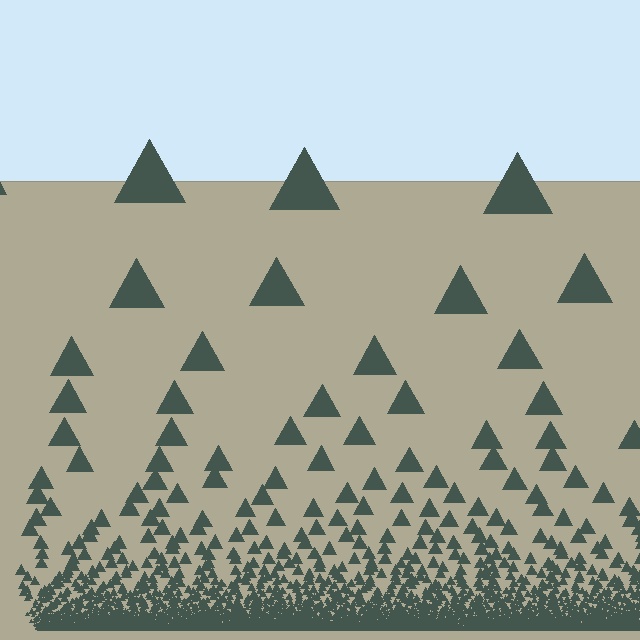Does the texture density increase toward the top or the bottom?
Density increases toward the bottom.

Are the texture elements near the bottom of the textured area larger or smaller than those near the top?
Smaller. The gradient is inverted — elements near the bottom are smaller and denser.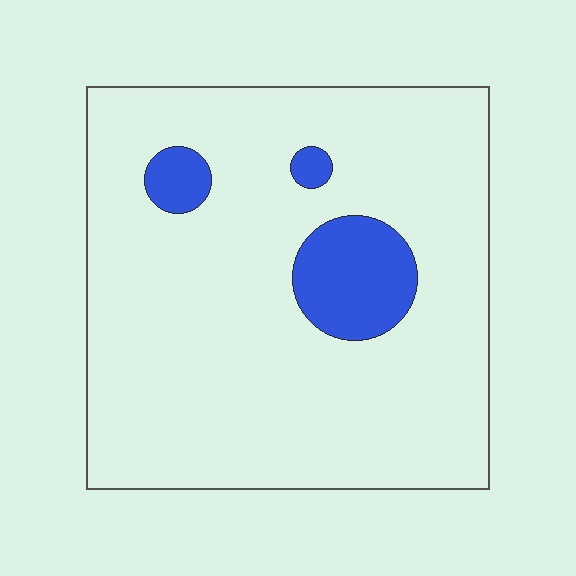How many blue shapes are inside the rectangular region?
3.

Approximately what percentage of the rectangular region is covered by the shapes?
Approximately 10%.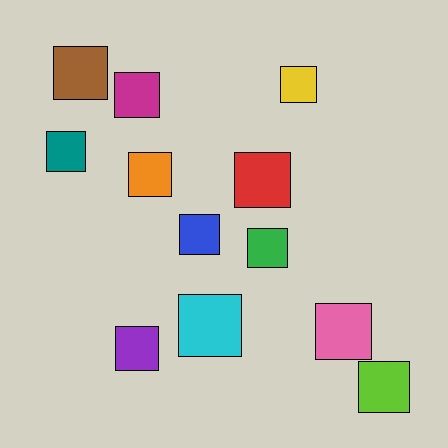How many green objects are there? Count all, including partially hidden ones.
There is 1 green object.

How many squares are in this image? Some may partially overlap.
There are 12 squares.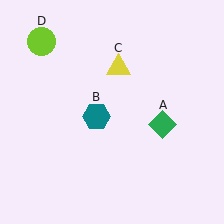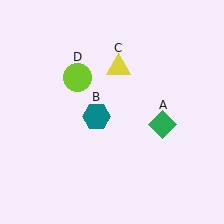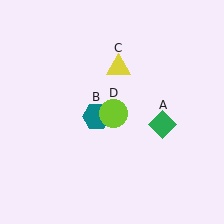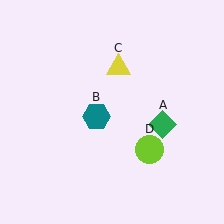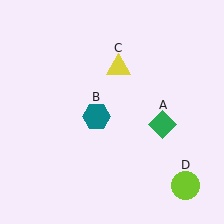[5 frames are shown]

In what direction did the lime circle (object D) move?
The lime circle (object D) moved down and to the right.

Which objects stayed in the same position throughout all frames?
Green diamond (object A) and teal hexagon (object B) and yellow triangle (object C) remained stationary.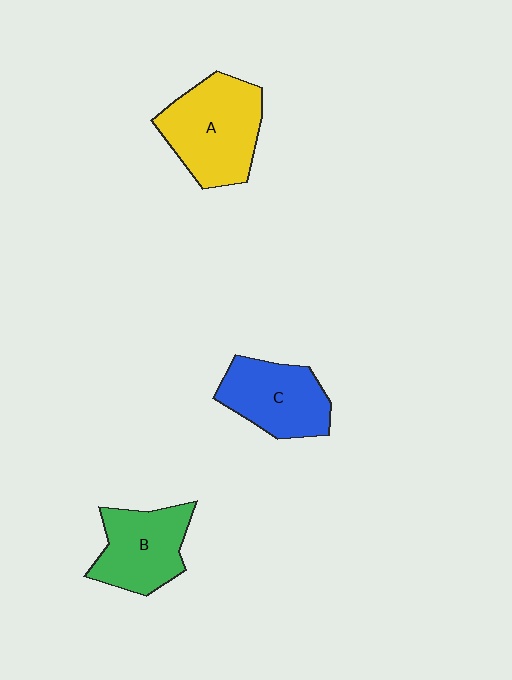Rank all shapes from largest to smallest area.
From largest to smallest: A (yellow), C (blue), B (green).